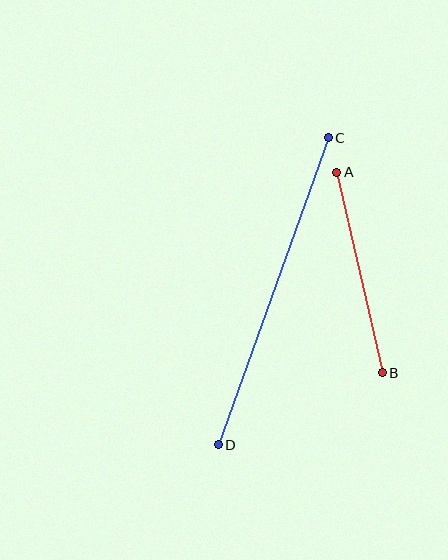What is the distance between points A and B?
The distance is approximately 206 pixels.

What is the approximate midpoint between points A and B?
The midpoint is at approximately (360, 272) pixels.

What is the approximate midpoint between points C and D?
The midpoint is at approximately (273, 291) pixels.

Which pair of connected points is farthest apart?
Points C and D are farthest apart.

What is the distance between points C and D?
The distance is approximately 326 pixels.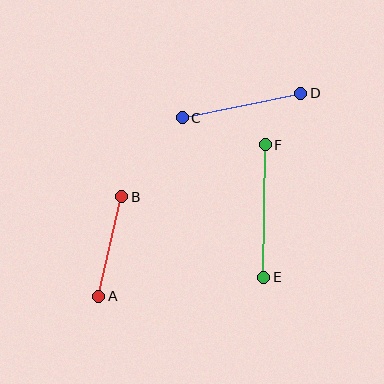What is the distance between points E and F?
The distance is approximately 133 pixels.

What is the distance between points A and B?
The distance is approximately 102 pixels.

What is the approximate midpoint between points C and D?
The midpoint is at approximately (242, 106) pixels.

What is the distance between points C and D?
The distance is approximately 121 pixels.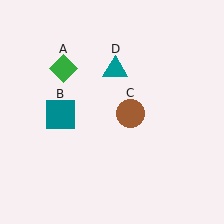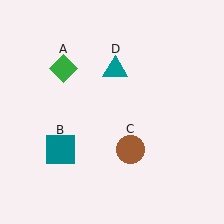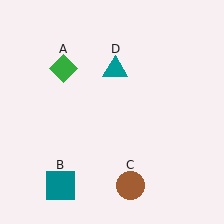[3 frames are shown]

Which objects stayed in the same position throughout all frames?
Green diamond (object A) and teal triangle (object D) remained stationary.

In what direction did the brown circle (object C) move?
The brown circle (object C) moved down.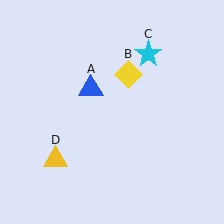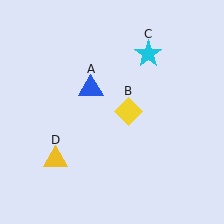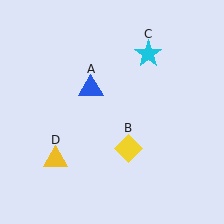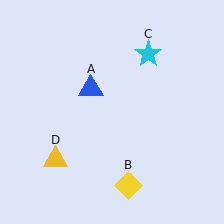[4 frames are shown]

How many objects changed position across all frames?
1 object changed position: yellow diamond (object B).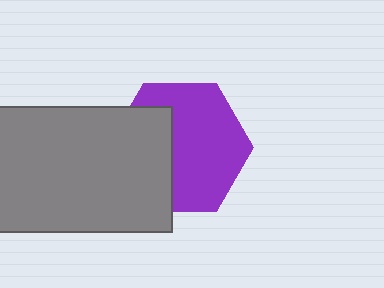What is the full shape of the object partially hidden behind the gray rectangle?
The partially hidden object is a purple hexagon.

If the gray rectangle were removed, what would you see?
You would see the complete purple hexagon.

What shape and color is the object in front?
The object in front is a gray rectangle.